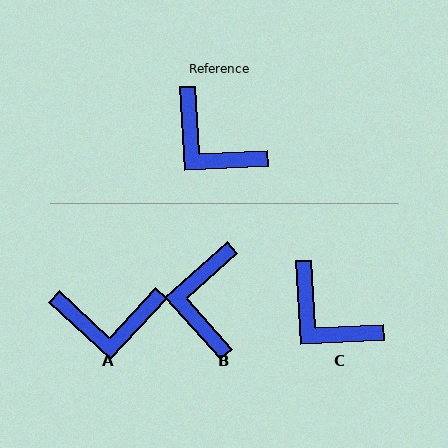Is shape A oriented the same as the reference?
No, it is off by about 44 degrees.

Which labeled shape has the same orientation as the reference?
C.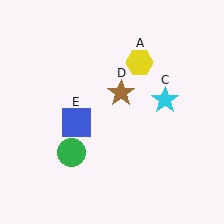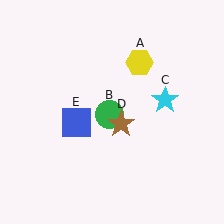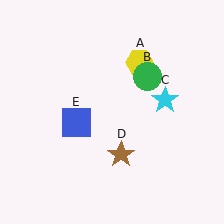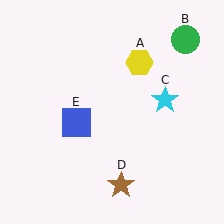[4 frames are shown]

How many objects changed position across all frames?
2 objects changed position: green circle (object B), brown star (object D).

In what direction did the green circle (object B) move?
The green circle (object B) moved up and to the right.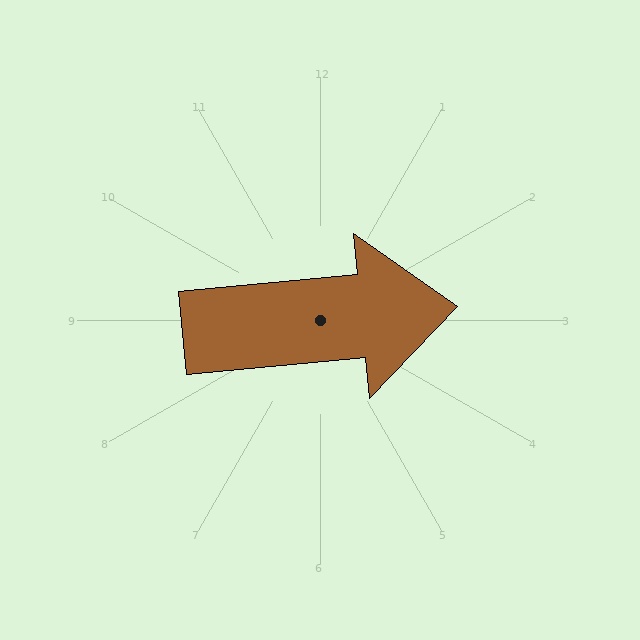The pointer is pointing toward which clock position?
Roughly 3 o'clock.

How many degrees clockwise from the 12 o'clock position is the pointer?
Approximately 85 degrees.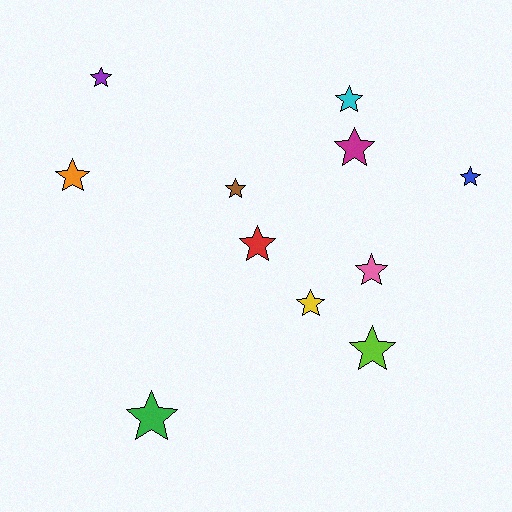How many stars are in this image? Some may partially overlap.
There are 11 stars.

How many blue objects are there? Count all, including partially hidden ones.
There is 1 blue object.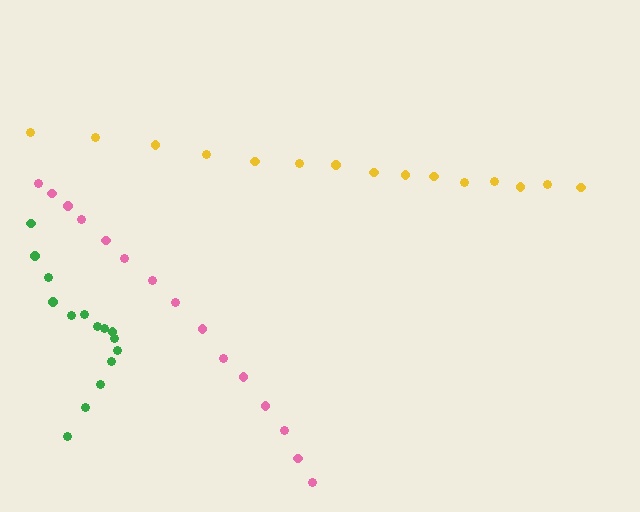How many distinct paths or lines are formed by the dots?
There are 3 distinct paths.